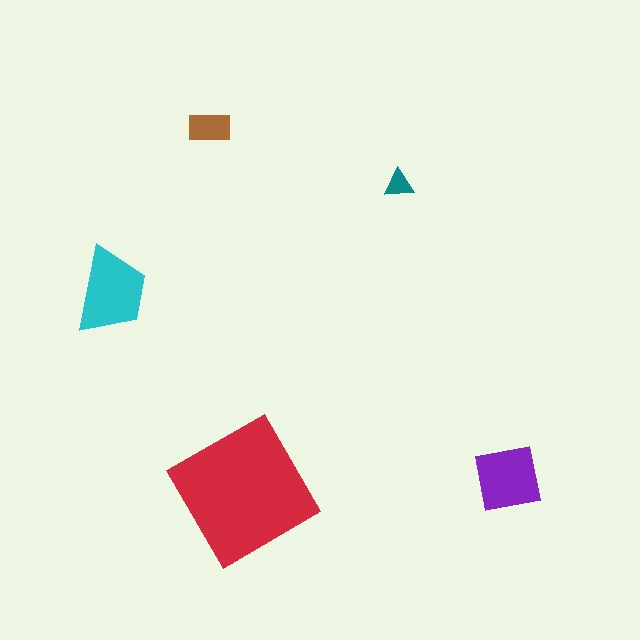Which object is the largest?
The red diamond.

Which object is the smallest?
The teal triangle.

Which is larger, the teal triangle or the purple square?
The purple square.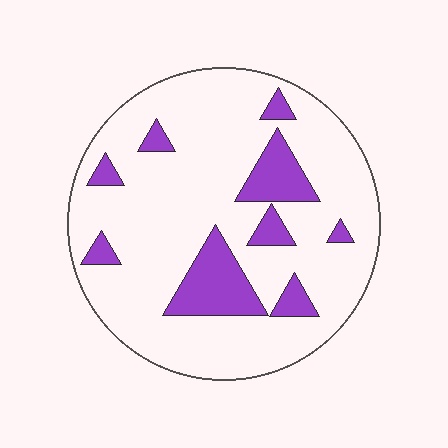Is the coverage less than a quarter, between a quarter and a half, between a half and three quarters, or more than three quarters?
Less than a quarter.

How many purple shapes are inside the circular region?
9.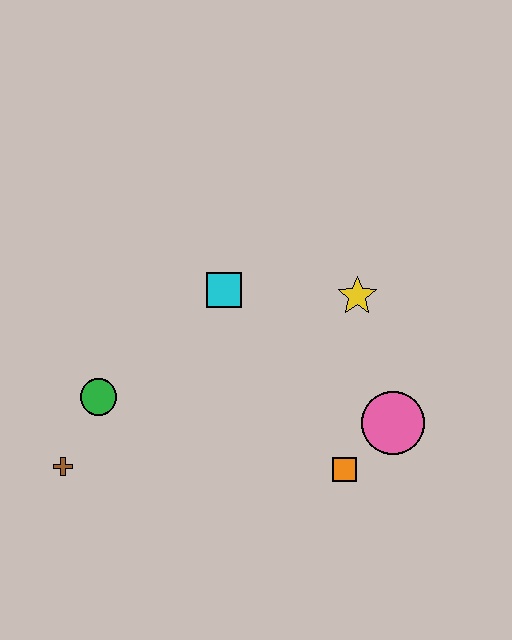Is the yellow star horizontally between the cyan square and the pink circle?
Yes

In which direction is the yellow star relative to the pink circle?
The yellow star is above the pink circle.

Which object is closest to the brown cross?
The green circle is closest to the brown cross.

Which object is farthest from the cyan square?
The brown cross is farthest from the cyan square.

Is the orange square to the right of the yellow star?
No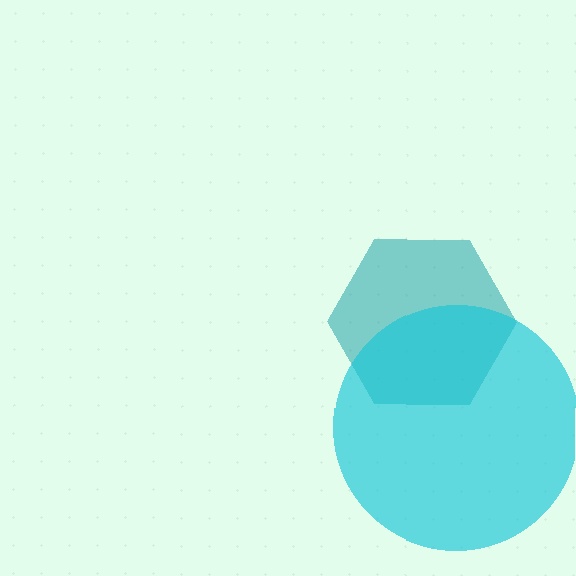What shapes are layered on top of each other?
The layered shapes are: a teal hexagon, a cyan circle.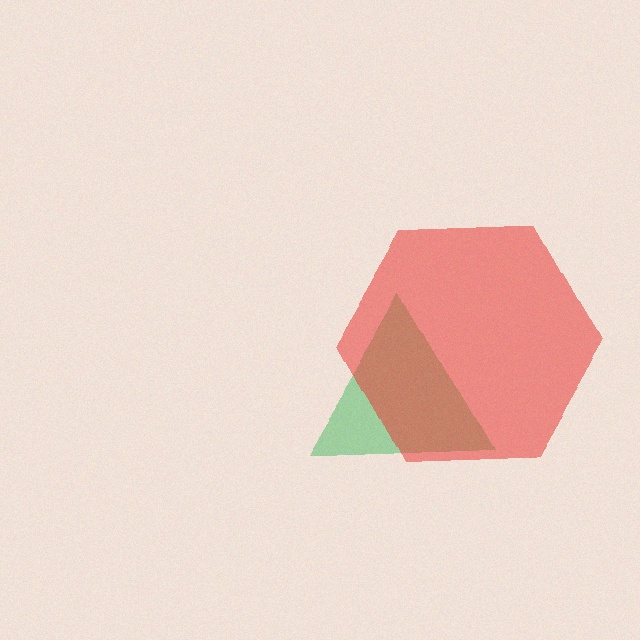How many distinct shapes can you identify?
There are 2 distinct shapes: a green triangle, a red hexagon.